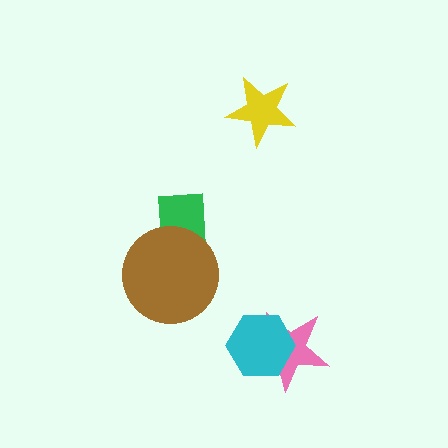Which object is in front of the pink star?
The cyan hexagon is in front of the pink star.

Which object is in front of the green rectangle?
The brown circle is in front of the green rectangle.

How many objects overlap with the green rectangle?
1 object overlaps with the green rectangle.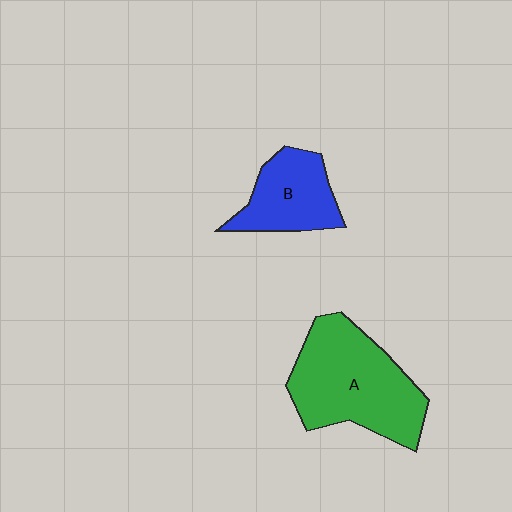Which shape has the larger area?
Shape A (green).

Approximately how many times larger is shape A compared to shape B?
Approximately 1.8 times.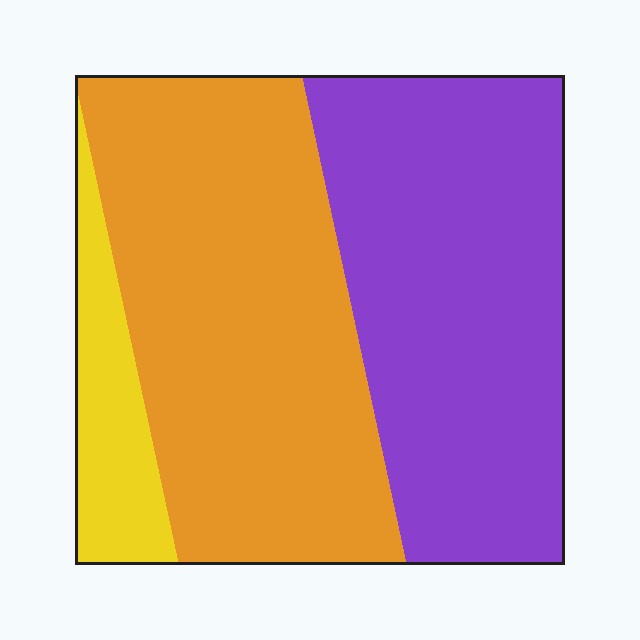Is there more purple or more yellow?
Purple.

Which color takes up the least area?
Yellow, at roughly 10%.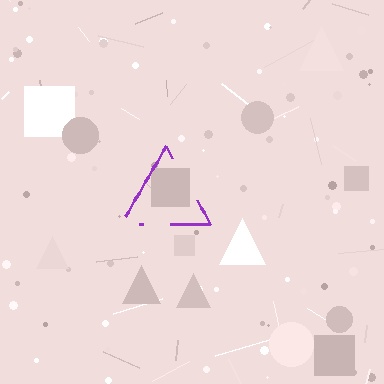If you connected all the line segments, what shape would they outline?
They would outline a triangle.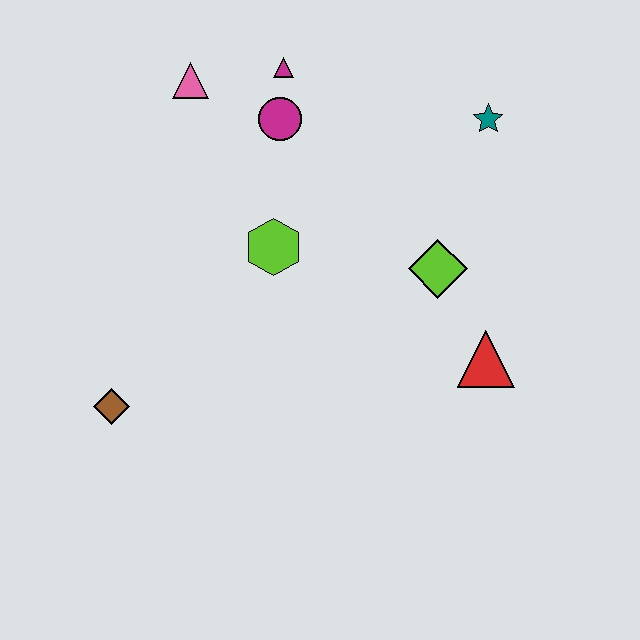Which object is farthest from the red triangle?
The pink triangle is farthest from the red triangle.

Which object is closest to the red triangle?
The lime diamond is closest to the red triangle.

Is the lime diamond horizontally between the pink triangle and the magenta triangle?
No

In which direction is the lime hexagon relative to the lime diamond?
The lime hexagon is to the left of the lime diamond.